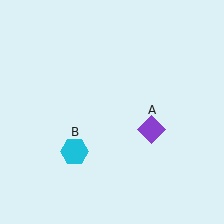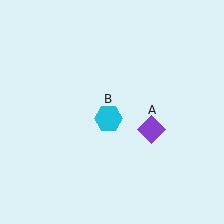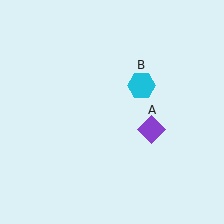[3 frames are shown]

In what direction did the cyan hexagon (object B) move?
The cyan hexagon (object B) moved up and to the right.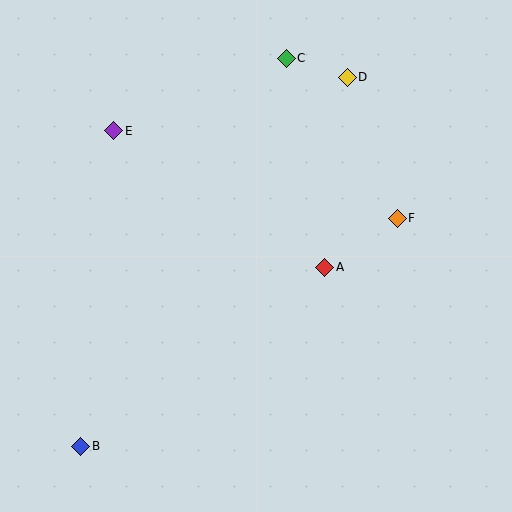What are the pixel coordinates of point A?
Point A is at (325, 267).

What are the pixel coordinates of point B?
Point B is at (81, 446).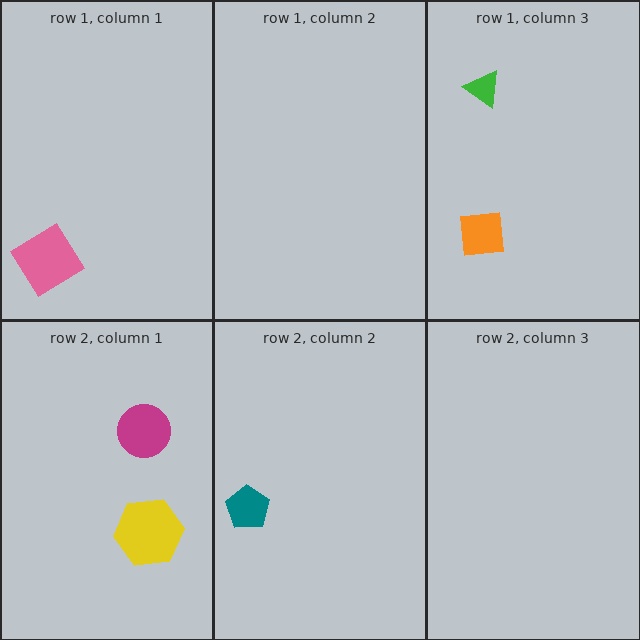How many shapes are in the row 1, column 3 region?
2.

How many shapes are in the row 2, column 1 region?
2.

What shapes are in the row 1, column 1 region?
The pink diamond.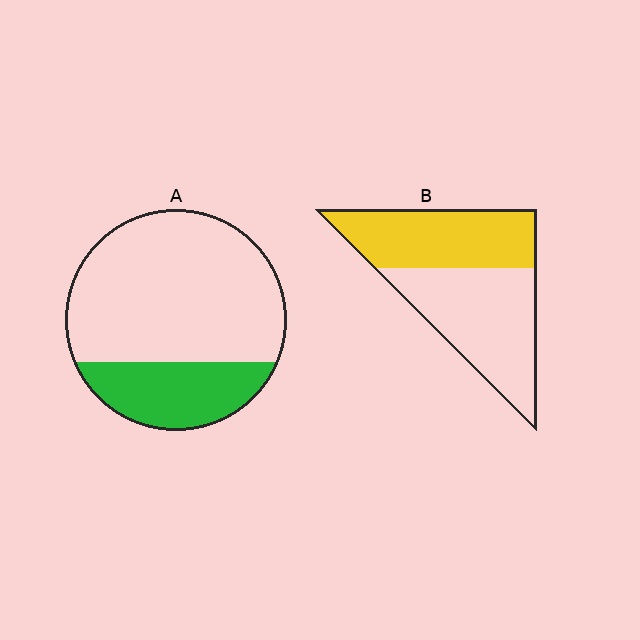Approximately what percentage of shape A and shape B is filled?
A is approximately 25% and B is approximately 45%.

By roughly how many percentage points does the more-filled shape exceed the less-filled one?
By roughly 20 percentage points (B over A).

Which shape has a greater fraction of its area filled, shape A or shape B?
Shape B.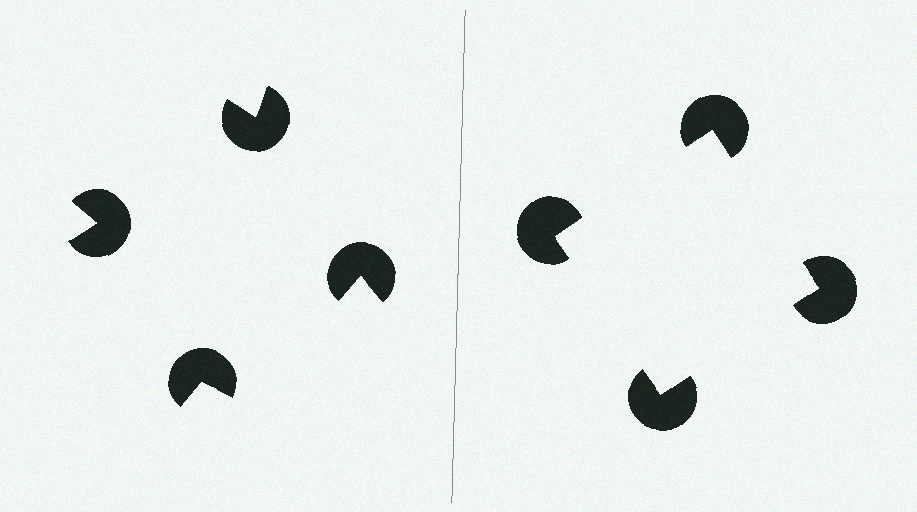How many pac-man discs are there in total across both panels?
8 — 4 on each side.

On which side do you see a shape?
An illusory square appears on the right side. On the left side the wedge cuts are rotated, so no coherent shape forms.